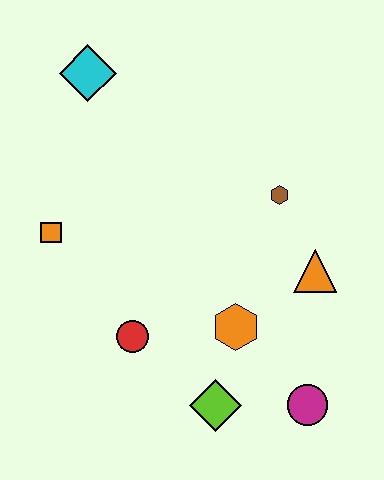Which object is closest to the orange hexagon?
The lime diamond is closest to the orange hexagon.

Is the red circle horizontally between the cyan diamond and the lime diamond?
Yes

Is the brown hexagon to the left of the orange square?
No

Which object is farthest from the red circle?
The cyan diamond is farthest from the red circle.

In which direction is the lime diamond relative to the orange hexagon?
The lime diamond is below the orange hexagon.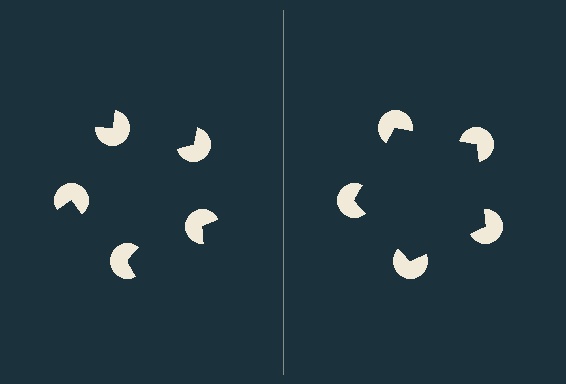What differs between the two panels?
The pac-man discs are positioned identically on both sides; only the wedge orientations differ. On the right they align to a pentagon; on the left they are misaligned.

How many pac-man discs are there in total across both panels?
10 — 5 on each side.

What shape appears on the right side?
An illusory pentagon.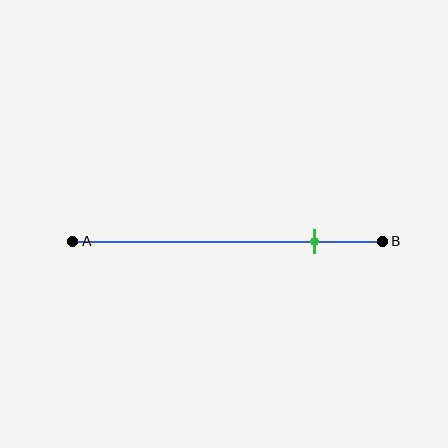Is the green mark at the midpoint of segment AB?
No, the mark is at about 80% from A, not at the 50% midpoint.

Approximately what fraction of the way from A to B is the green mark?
The green mark is approximately 80% of the way from A to B.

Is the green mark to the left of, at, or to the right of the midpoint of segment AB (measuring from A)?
The green mark is to the right of the midpoint of segment AB.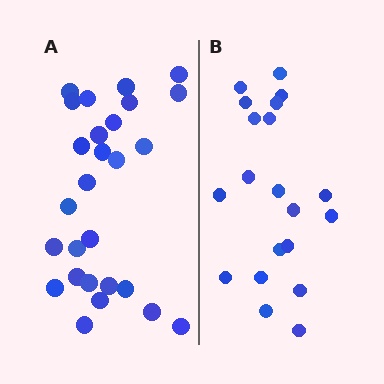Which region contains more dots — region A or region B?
Region A (the left region) has more dots.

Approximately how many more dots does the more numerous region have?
Region A has roughly 8 or so more dots than region B.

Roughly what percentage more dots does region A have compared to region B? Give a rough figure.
About 35% more.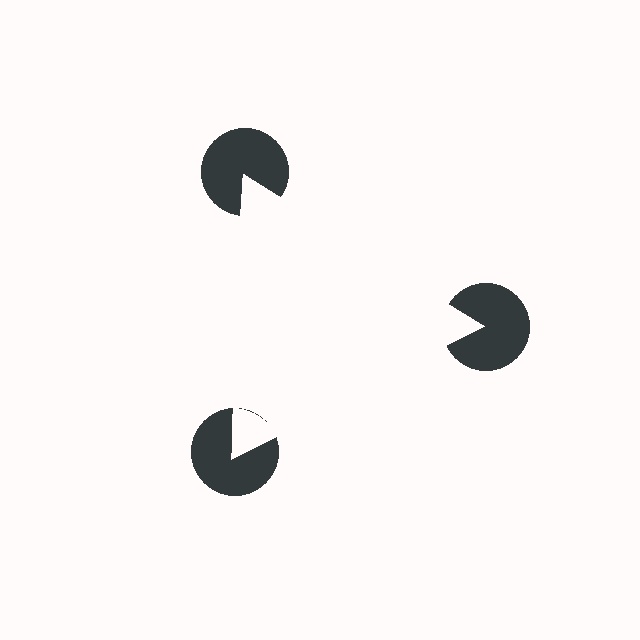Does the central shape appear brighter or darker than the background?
It typically appears slightly brighter than the background, even though no actual brightness change is drawn.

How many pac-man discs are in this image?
There are 3 — one at each vertex of the illusory triangle.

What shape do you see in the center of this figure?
An illusory triangle — its edges are inferred from the aligned wedge cuts in the pac-man discs, not physically drawn.